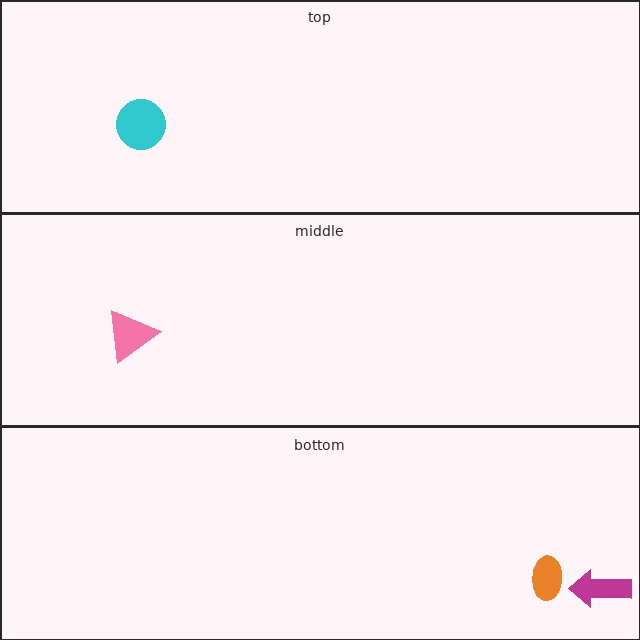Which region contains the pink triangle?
The middle region.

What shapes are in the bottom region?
The orange ellipse, the magenta arrow.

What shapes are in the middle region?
The pink triangle.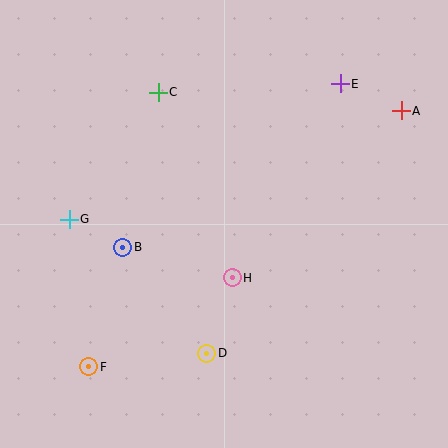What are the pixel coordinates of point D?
Point D is at (206, 353).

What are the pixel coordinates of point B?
Point B is at (123, 247).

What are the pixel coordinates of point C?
Point C is at (158, 92).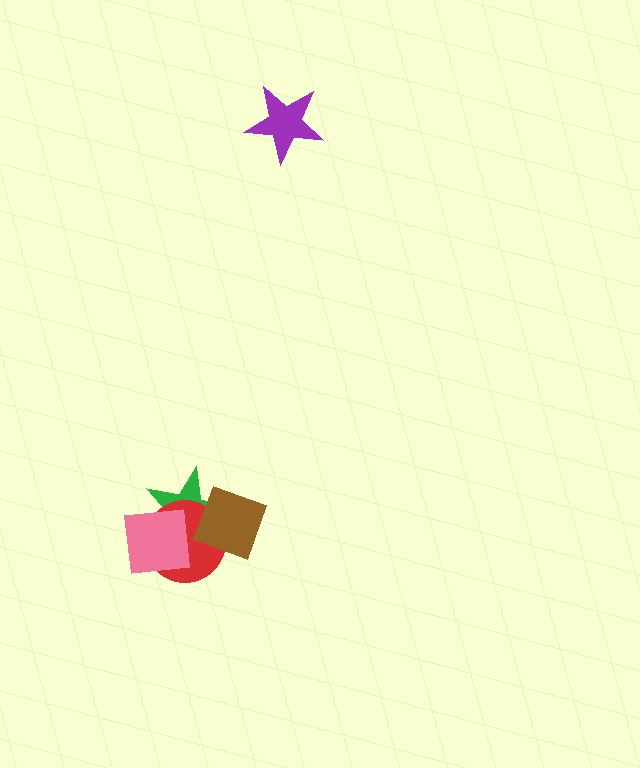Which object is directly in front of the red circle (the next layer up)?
The pink square is directly in front of the red circle.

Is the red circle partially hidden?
Yes, it is partially covered by another shape.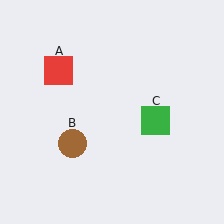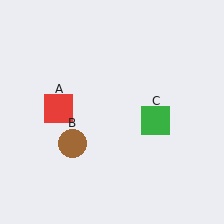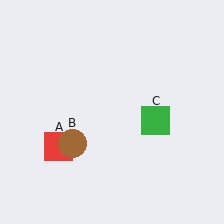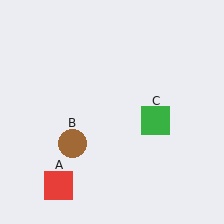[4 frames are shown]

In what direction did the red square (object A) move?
The red square (object A) moved down.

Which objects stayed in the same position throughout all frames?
Brown circle (object B) and green square (object C) remained stationary.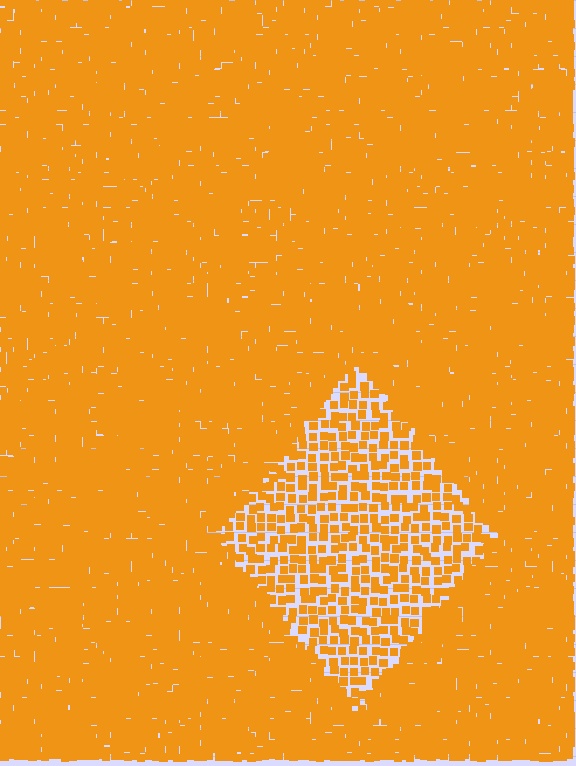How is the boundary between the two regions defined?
The boundary is defined by a change in element density (approximately 2.2x ratio). All elements are the same color, size, and shape.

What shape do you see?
I see a diamond.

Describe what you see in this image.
The image contains small orange elements arranged at two different densities. A diamond-shaped region is visible where the elements are less densely packed than the surrounding area.